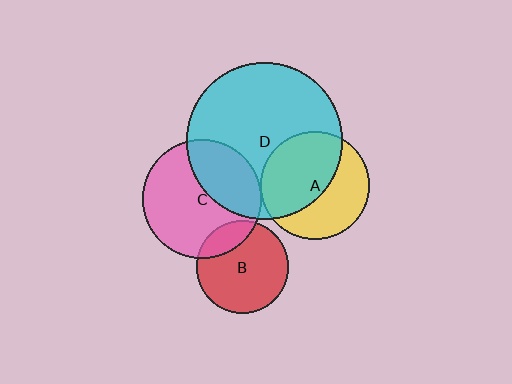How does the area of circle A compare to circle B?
Approximately 1.4 times.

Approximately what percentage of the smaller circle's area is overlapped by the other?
Approximately 55%.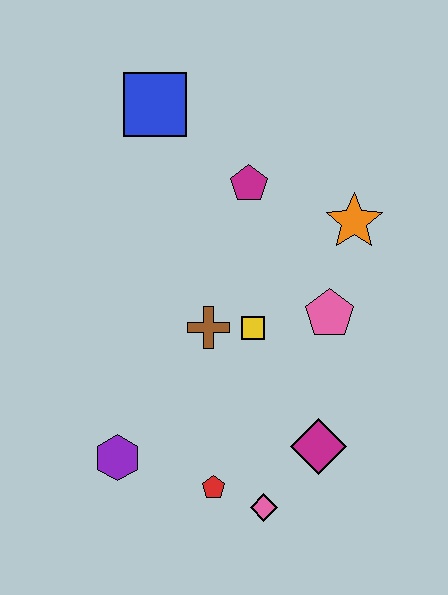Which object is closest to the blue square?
The magenta pentagon is closest to the blue square.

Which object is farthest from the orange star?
The purple hexagon is farthest from the orange star.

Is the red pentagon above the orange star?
No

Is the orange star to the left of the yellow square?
No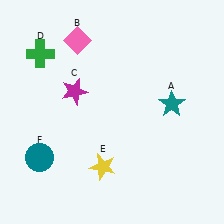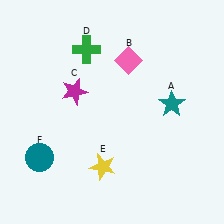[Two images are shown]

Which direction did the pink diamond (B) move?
The pink diamond (B) moved right.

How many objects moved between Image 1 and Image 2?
2 objects moved between the two images.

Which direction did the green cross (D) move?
The green cross (D) moved right.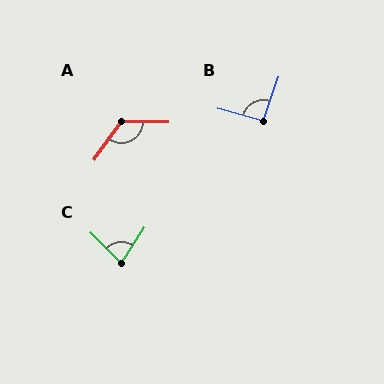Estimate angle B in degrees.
Approximately 94 degrees.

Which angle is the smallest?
C, at approximately 78 degrees.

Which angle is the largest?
A, at approximately 125 degrees.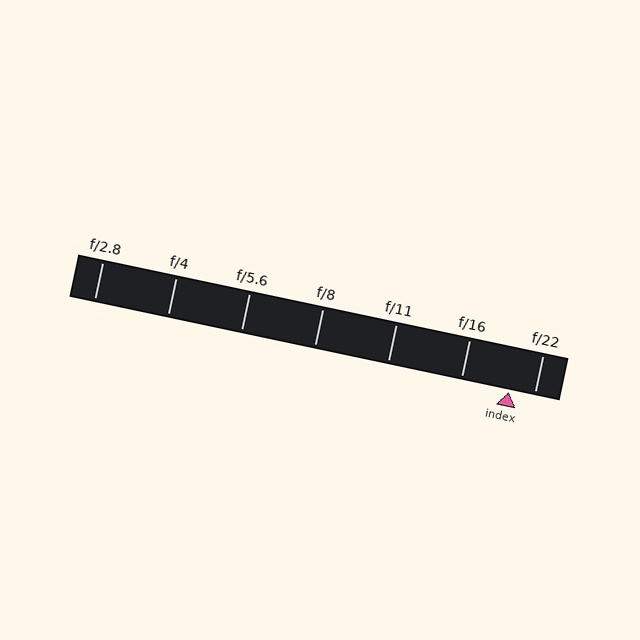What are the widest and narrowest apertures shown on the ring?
The widest aperture shown is f/2.8 and the narrowest is f/22.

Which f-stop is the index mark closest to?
The index mark is closest to f/22.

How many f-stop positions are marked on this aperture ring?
There are 7 f-stop positions marked.